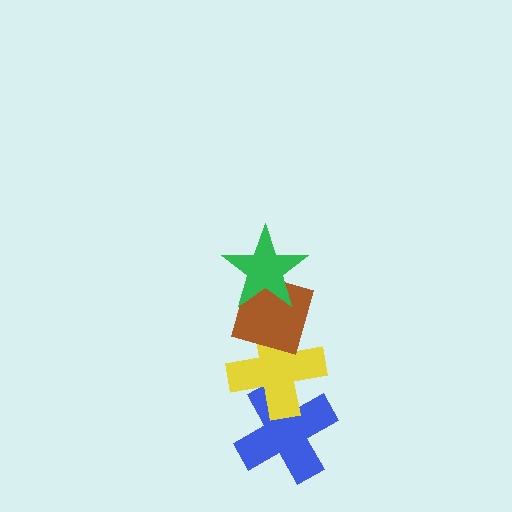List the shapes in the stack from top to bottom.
From top to bottom: the green star, the brown diamond, the yellow cross, the blue cross.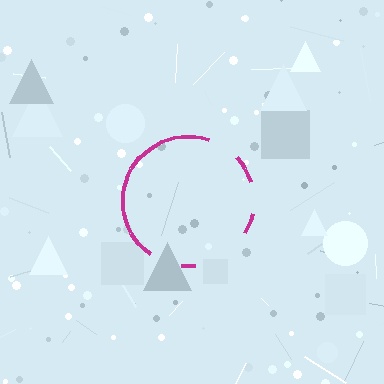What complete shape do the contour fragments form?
The contour fragments form a circle.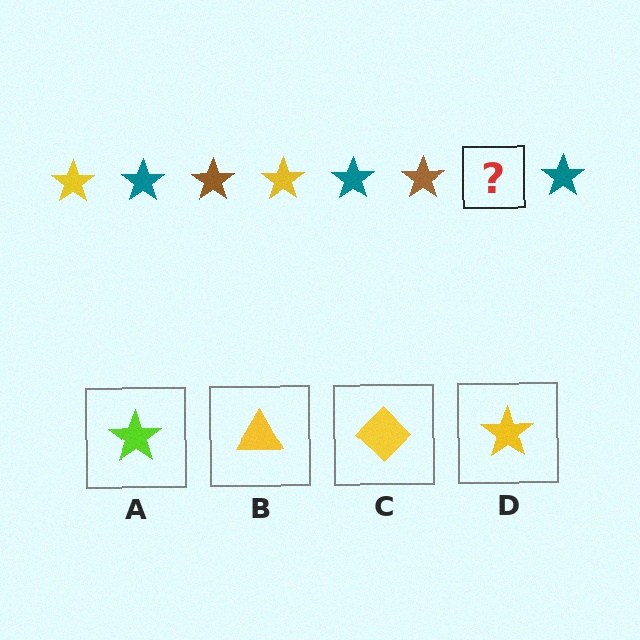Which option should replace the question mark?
Option D.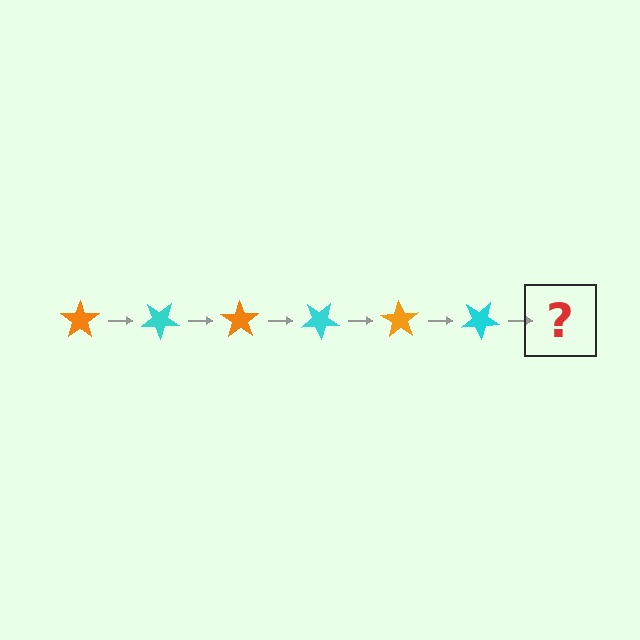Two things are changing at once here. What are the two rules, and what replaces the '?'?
The two rules are that it rotates 35 degrees each step and the color cycles through orange and cyan. The '?' should be an orange star, rotated 210 degrees from the start.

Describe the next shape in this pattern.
It should be an orange star, rotated 210 degrees from the start.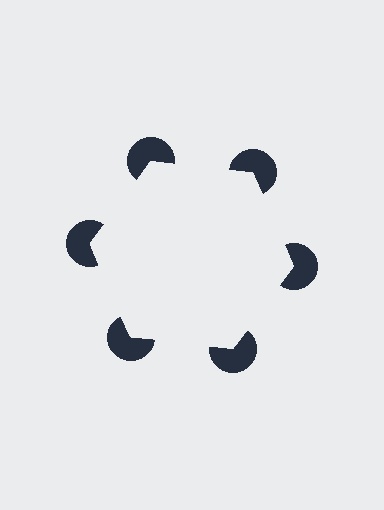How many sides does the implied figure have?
6 sides.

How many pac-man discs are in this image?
There are 6 — one at each vertex of the illusory hexagon.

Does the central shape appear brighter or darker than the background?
It typically appears slightly brighter than the background, even though no actual brightness change is drawn.